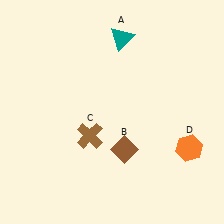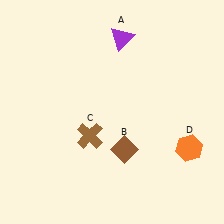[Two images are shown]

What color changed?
The triangle (A) changed from teal in Image 1 to purple in Image 2.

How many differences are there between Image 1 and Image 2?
There is 1 difference between the two images.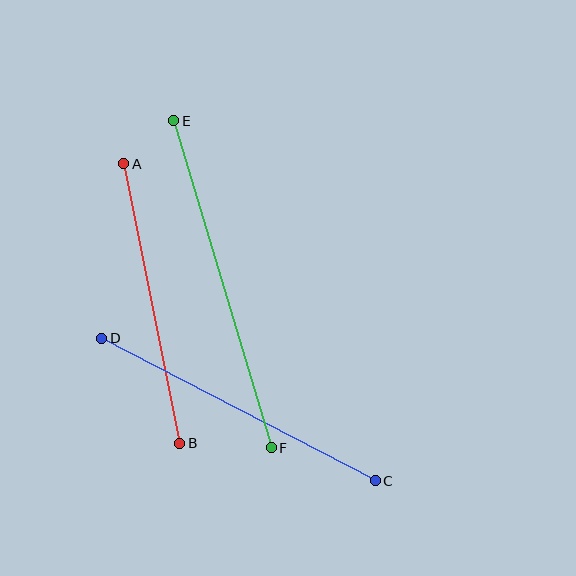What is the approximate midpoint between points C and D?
The midpoint is at approximately (238, 410) pixels.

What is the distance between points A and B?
The distance is approximately 285 pixels.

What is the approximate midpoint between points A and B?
The midpoint is at approximately (152, 304) pixels.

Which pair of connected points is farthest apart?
Points E and F are farthest apart.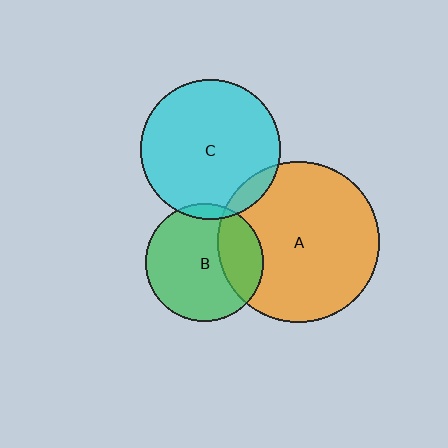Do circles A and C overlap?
Yes.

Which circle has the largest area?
Circle A (orange).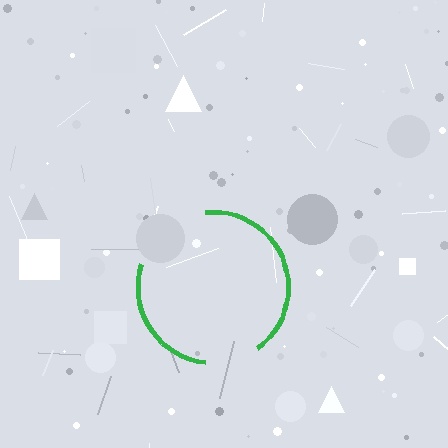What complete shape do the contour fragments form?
The contour fragments form a circle.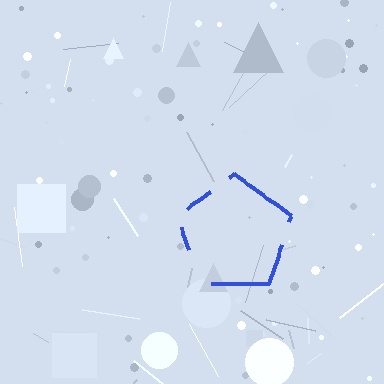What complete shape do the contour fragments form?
The contour fragments form a pentagon.